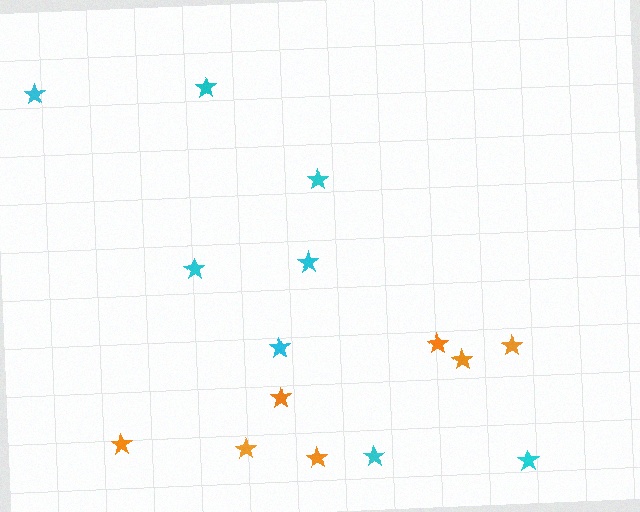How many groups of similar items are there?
There are 2 groups: one group of cyan stars (8) and one group of orange stars (7).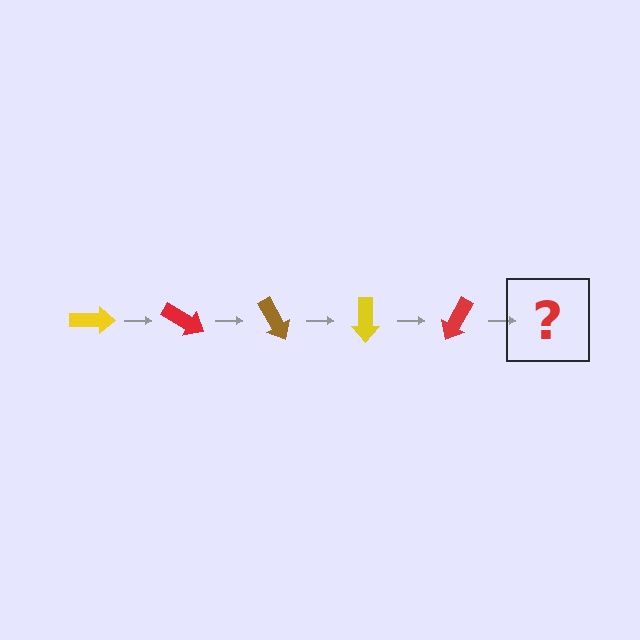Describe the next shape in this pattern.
It should be a brown arrow, rotated 150 degrees from the start.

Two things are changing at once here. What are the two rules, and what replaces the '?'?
The two rules are that it rotates 30 degrees each step and the color cycles through yellow, red, and brown. The '?' should be a brown arrow, rotated 150 degrees from the start.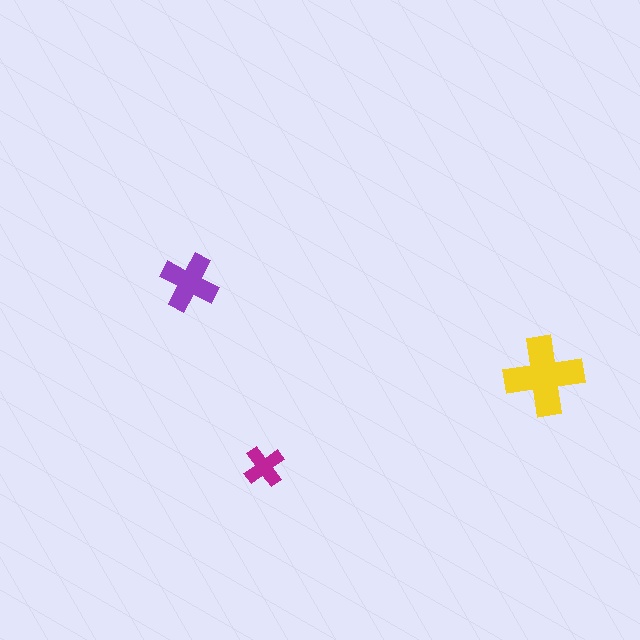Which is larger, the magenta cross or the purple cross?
The purple one.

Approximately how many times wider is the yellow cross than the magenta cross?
About 2 times wider.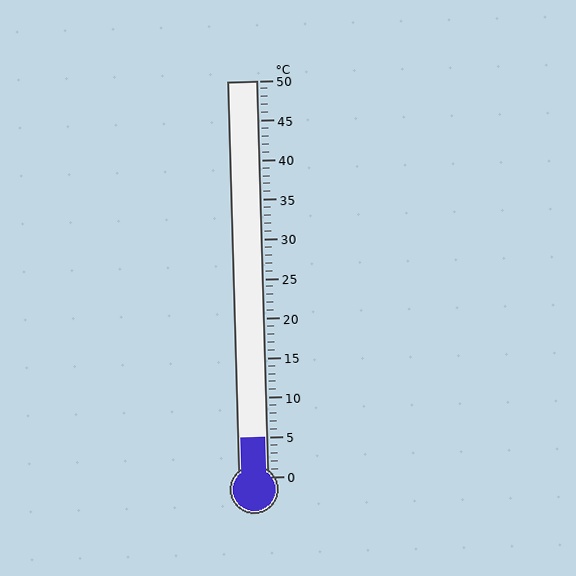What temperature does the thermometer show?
The thermometer shows approximately 5°C.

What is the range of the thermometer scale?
The thermometer scale ranges from 0°C to 50°C.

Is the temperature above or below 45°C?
The temperature is below 45°C.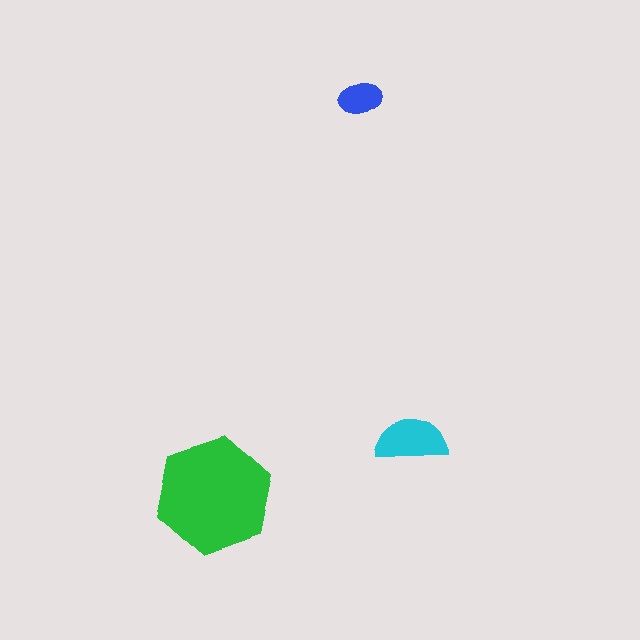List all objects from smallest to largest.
The blue ellipse, the cyan semicircle, the green hexagon.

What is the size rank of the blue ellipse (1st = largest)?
3rd.